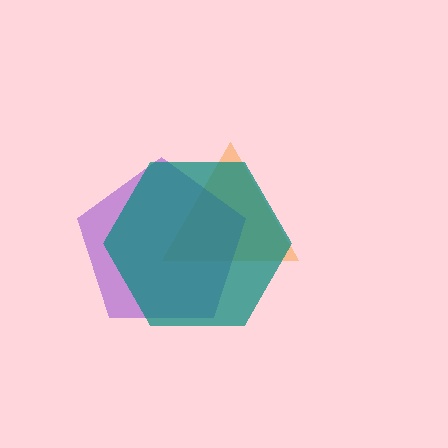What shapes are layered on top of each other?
The layered shapes are: an orange triangle, a purple pentagon, a teal hexagon.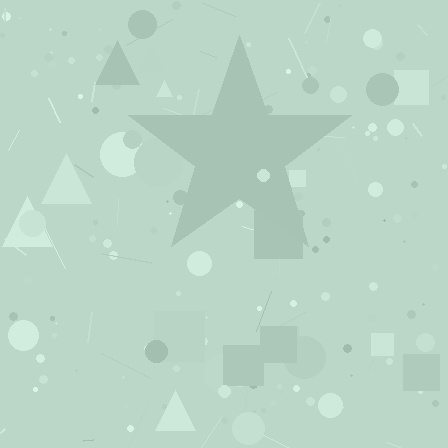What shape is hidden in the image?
A star is hidden in the image.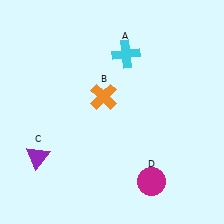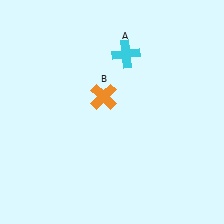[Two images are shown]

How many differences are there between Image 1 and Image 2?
There are 2 differences between the two images.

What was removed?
The purple triangle (C), the magenta circle (D) were removed in Image 2.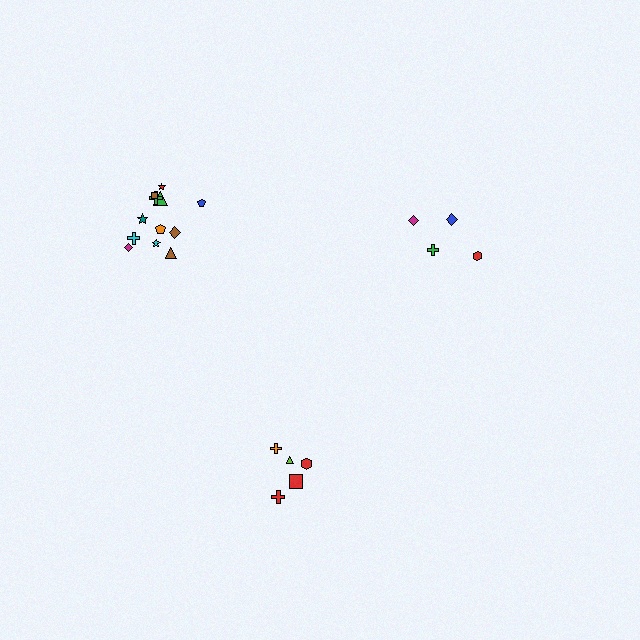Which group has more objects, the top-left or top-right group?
The top-left group.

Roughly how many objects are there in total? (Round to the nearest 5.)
Roughly 20 objects in total.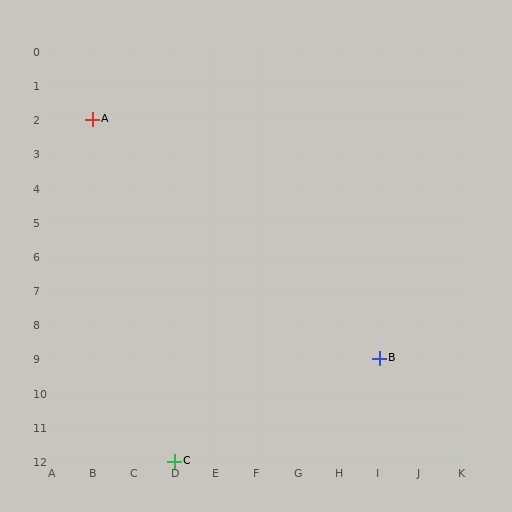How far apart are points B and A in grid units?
Points B and A are 7 columns and 7 rows apart (about 9.9 grid units diagonally).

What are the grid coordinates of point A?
Point A is at grid coordinates (B, 2).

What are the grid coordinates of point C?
Point C is at grid coordinates (D, 12).